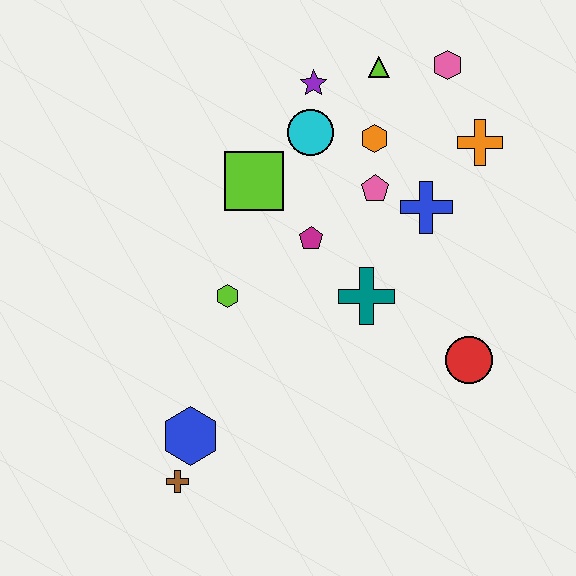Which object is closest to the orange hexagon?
The pink pentagon is closest to the orange hexagon.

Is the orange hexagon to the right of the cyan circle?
Yes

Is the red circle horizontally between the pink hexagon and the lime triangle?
No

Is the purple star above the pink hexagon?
No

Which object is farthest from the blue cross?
The brown cross is farthest from the blue cross.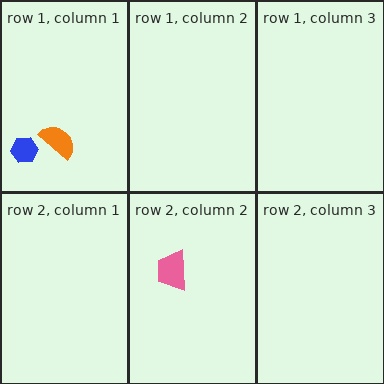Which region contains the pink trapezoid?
The row 2, column 2 region.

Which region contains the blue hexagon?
The row 1, column 1 region.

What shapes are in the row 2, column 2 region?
The pink trapezoid.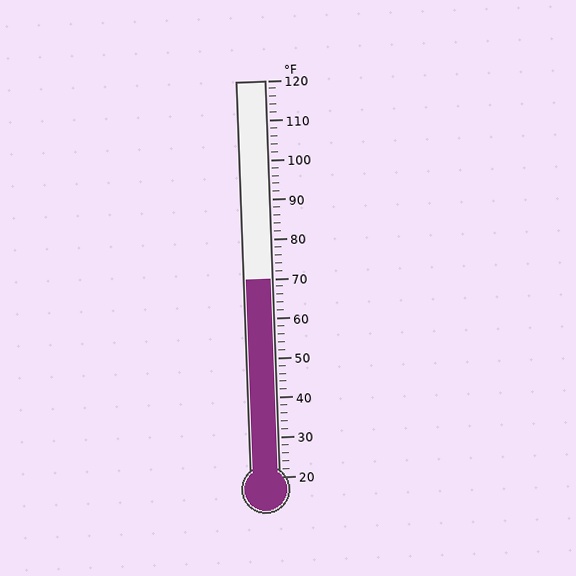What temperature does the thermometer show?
The thermometer shows approximately 70°F.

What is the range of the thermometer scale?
The thermometer scale ranges from 20°F to 120°F.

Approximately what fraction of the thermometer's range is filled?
The thermometer is filled to approximately 50% of its range.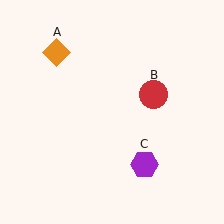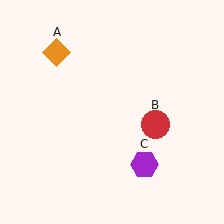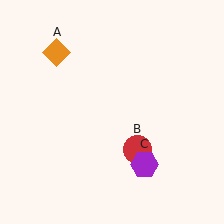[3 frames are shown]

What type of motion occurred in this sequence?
The red circle (object B) rotated clockwise around the center of the scene.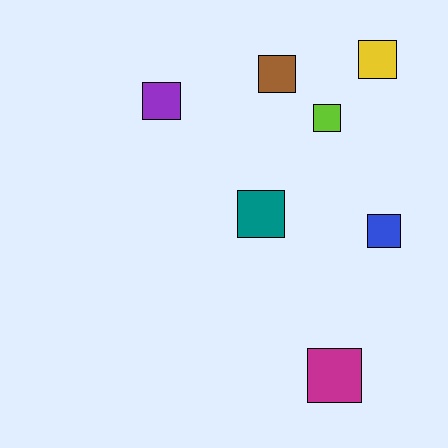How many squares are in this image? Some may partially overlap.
There are 7 squares.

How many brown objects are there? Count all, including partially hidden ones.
There is 1 brown object.